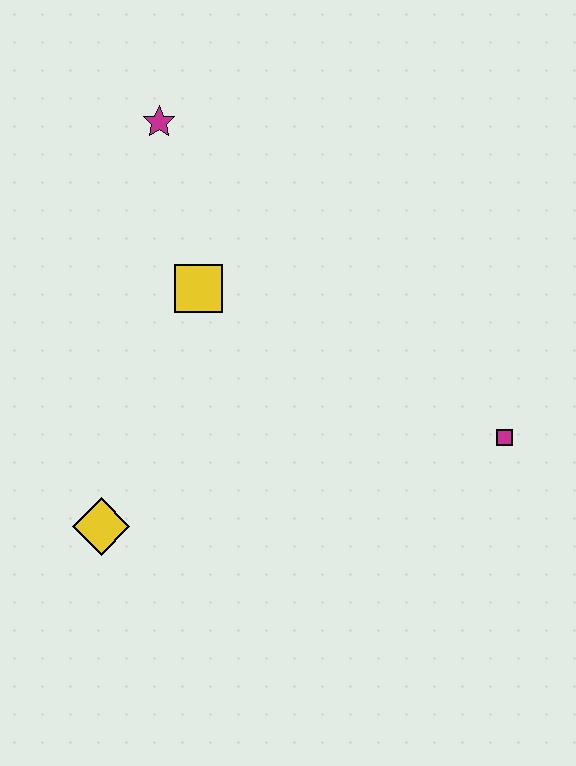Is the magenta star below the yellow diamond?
No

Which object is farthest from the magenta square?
The magenta star is farthest from the magenta square.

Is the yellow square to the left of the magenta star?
No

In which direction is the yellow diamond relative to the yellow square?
The yellow diamond is below the yellow square.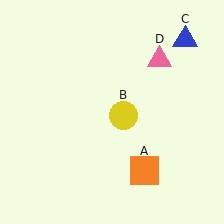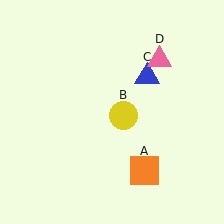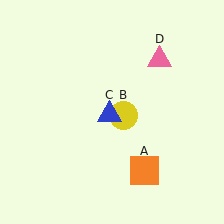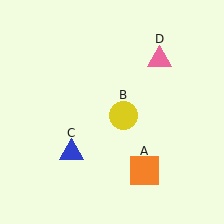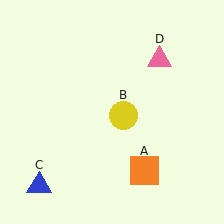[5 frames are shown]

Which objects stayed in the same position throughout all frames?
Orange square (object A) and yellow circle (object B) and pink triangle (object D) remained stationary.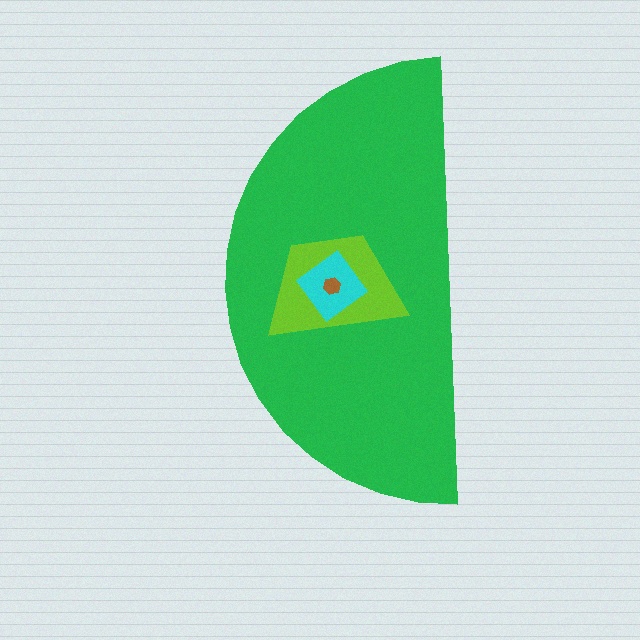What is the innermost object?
The brown hexagon.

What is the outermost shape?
The green semicircle.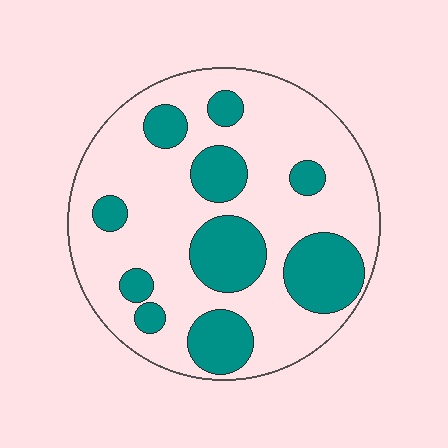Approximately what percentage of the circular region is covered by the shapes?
Approximately 30%.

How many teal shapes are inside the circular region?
10.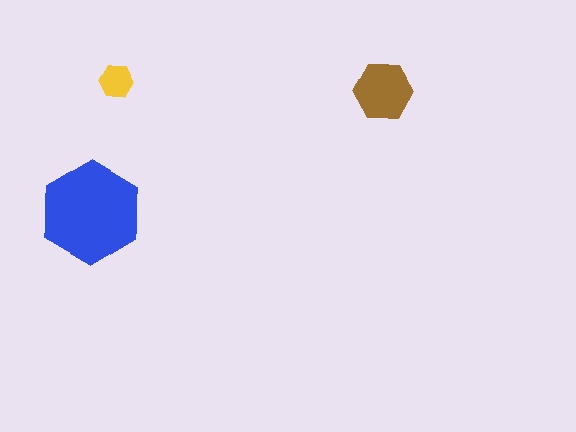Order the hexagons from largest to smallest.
the blue one, the brown one, the yellow one.